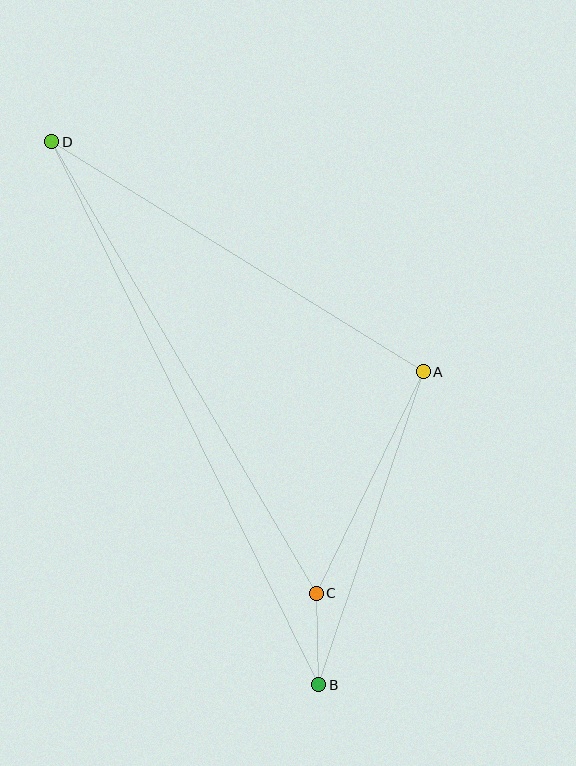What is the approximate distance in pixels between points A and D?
The distance between A and D is approximately 437 pixels.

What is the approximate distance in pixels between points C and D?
The distance between C and D is approximately 523 pixels.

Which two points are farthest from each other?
Points B and D are farthest from each other.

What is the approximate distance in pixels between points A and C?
The distance between A and C is approximately 246 pixels.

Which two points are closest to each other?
Points B and C are closest to each other.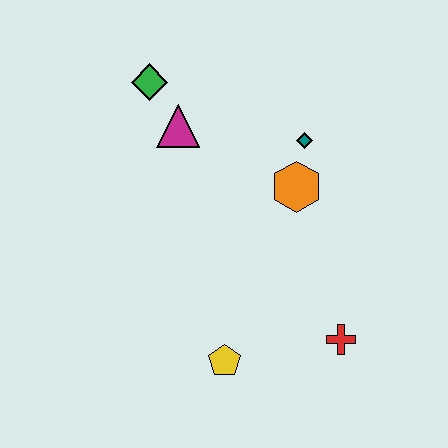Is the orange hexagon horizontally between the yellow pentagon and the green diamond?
No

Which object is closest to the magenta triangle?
The green diamond is closest to the magenta triangle.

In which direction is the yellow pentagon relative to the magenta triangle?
The yellow pentagon is below the magenta triangle.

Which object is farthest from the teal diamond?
The yellow pentagon is farthest from the teal diamond.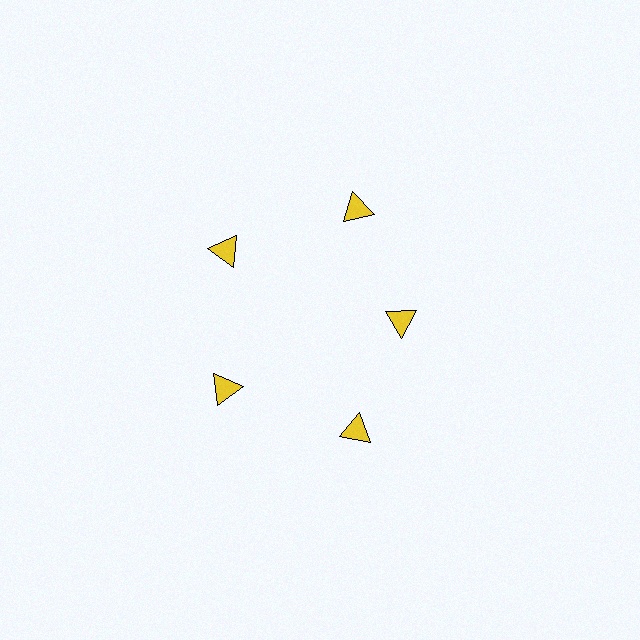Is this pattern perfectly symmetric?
No. The 5 yellow triangles are arranged in a ring, but one element near the 3 o'clock position is pulled inward toward the center, breaking the 5-fold rotational symmetry.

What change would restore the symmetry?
The symmetry would be restored by moving it outward, back onto the ring so that all 5 triangles sit at equal angles and equal distance from the center.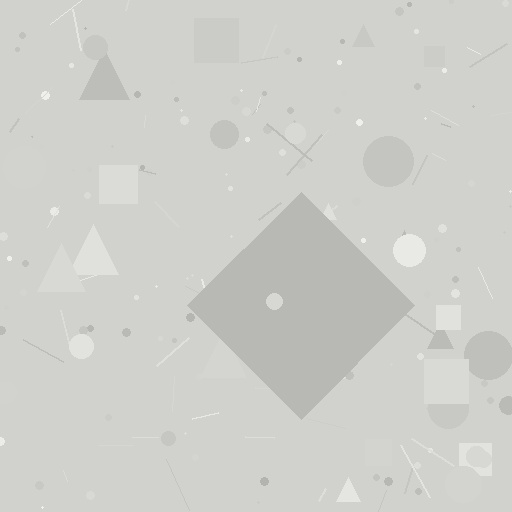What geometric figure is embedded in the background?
A diamond is embedded in the background.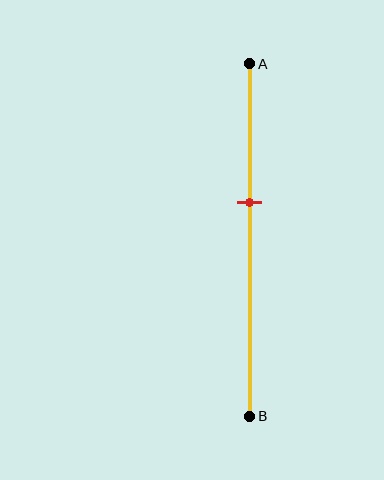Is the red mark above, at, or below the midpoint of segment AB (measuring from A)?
The red mark is above the midpoint of segment AB.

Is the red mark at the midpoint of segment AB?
No, the mark is at about 40% from A, not at the 50% midpoint.